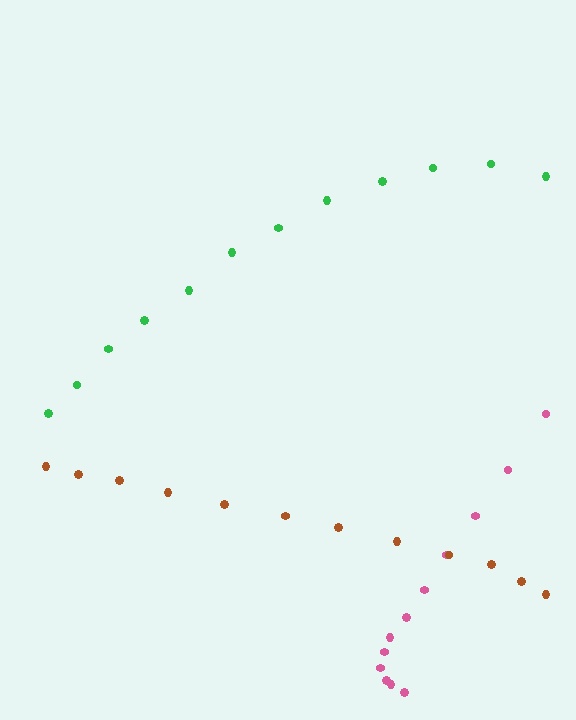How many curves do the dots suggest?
There are 3 distinct paths.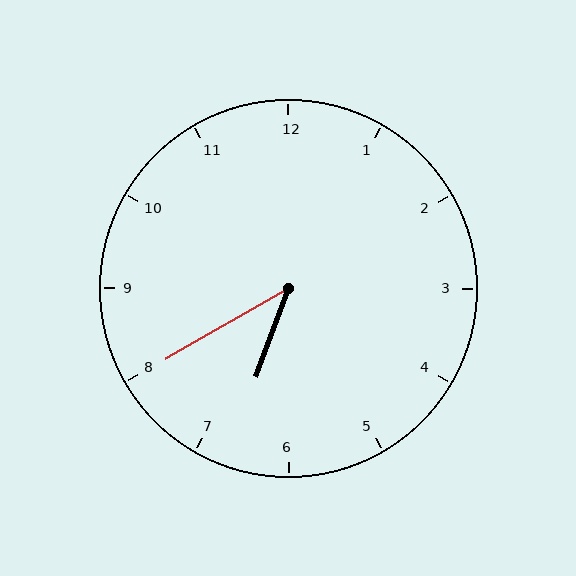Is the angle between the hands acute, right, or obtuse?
It is acute.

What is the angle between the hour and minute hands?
Approximately 40 degrees.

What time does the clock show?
6:40.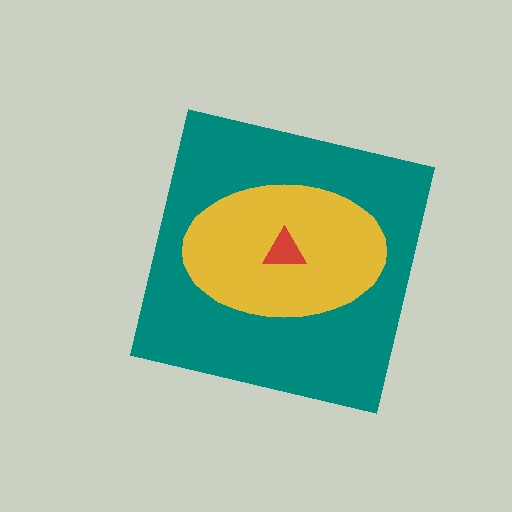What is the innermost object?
The red triangle.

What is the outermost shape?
The teal square.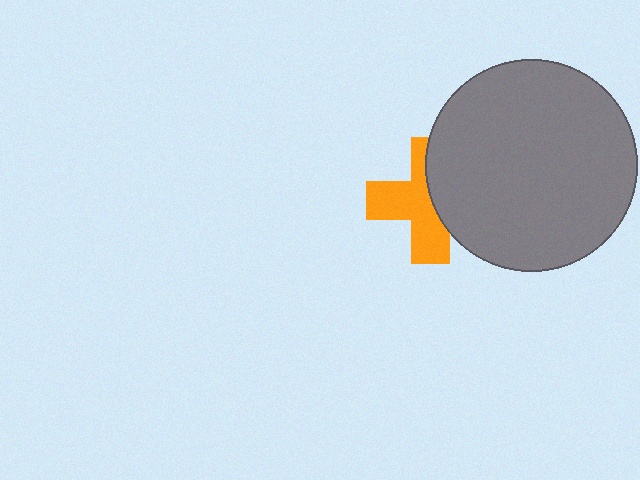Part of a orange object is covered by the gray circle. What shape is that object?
It is a cross.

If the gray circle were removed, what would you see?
You would see the complete orange cross.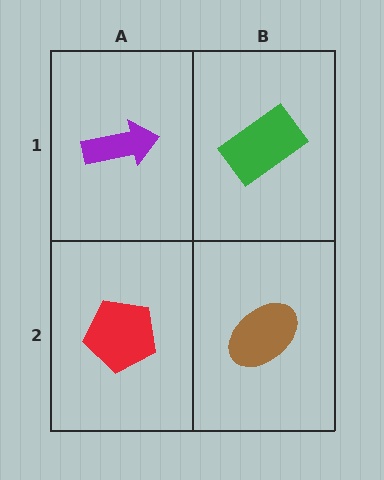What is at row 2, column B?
A brown ellipse.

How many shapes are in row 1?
2 shapes.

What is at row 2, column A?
A red pentagon.